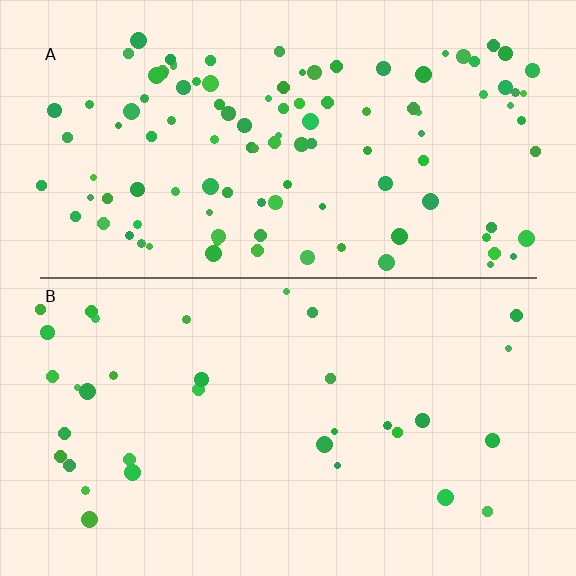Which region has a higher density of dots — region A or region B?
A (the top).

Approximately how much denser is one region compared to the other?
Approximately 3.3× — region A over region B.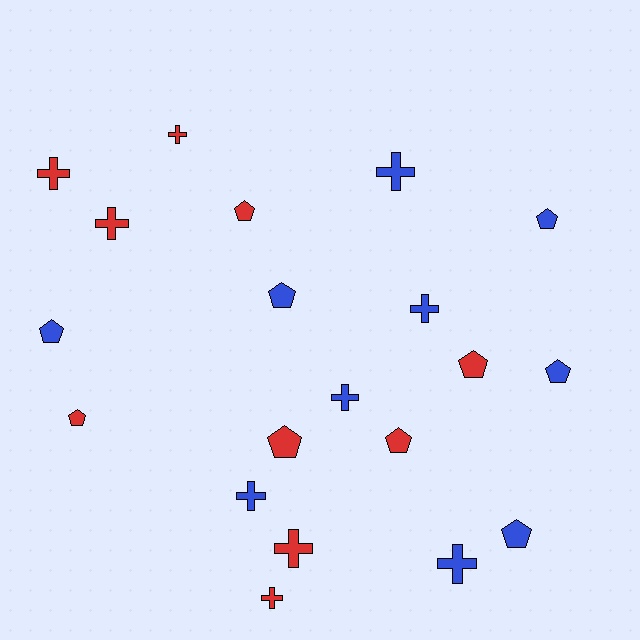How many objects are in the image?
There are 20 objects.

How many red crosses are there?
There are 5 red crosses.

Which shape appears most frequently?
Pentagon, with 10 objects.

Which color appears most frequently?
Red, with 10 objects.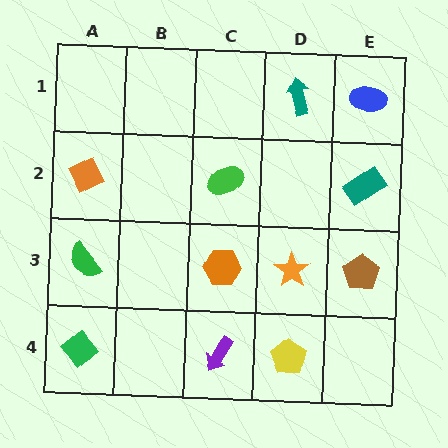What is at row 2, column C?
A green ellipse.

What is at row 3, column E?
A brown pentagon.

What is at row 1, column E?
A blue ellipse.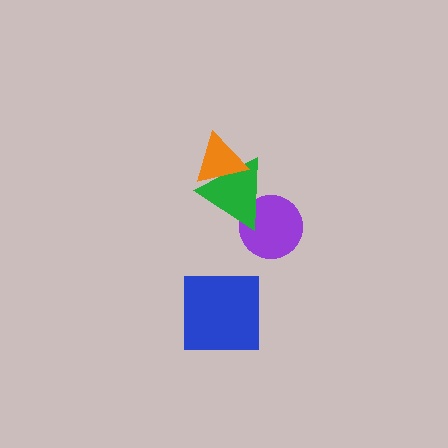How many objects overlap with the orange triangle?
1 object overlaps with the orange triangle.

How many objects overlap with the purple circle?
1 object overlaps with the purple circle.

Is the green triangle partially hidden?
Yes, it is partially covered by another shape.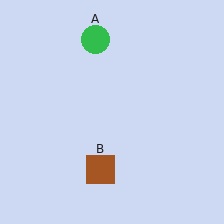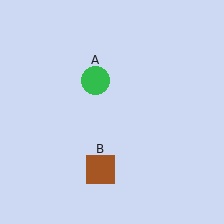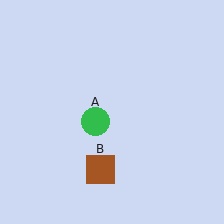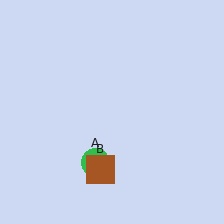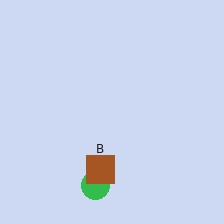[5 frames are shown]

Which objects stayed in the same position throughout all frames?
Brown square (object B) remained stationary.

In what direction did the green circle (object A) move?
The green circle (object A) moved down.